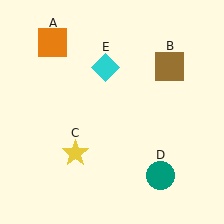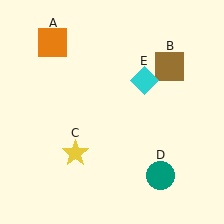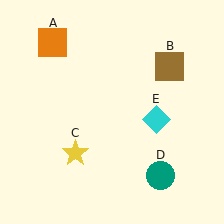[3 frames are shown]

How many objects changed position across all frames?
1 object changed position: cyan diamond (object E).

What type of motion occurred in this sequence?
The cyan diamond (object E) rotated clockwise around the center of the scene.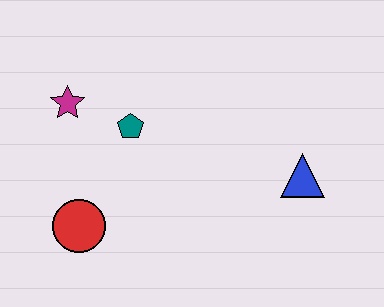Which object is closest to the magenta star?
The teal pentagon is closest to the magenta star.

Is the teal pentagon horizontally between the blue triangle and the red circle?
Yes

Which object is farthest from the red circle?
The blue triangle is farthest from the red circle.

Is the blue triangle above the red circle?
Yes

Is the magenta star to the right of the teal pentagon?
No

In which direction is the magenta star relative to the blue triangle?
The magenta star is to the left of the blue triangle.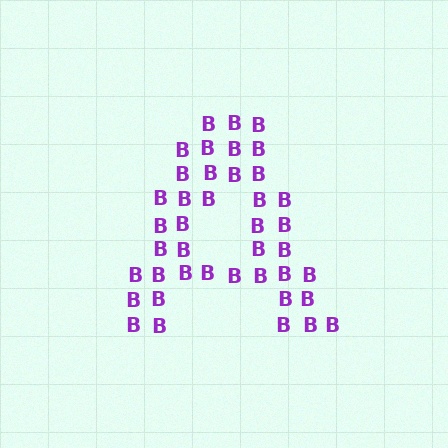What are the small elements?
The small elements are letter B's.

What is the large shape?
The large shape is the letter A.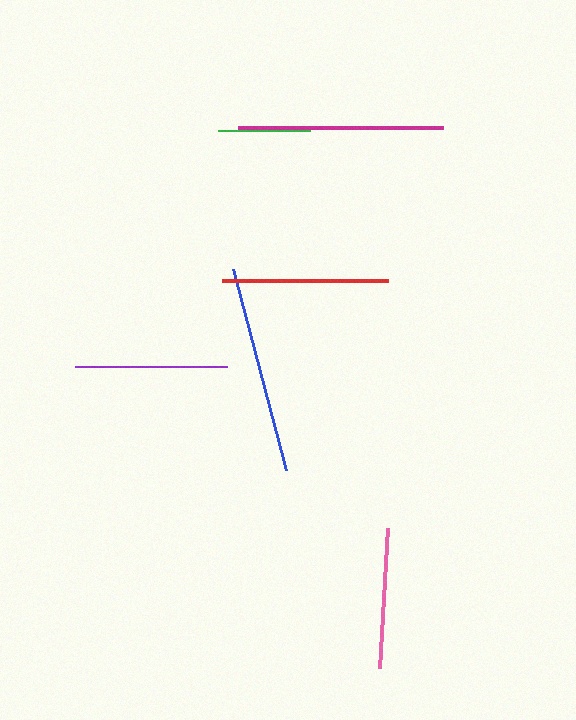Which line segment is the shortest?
The green line is the shortest at approximately 92 pixels.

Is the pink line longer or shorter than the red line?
The red line is longer than the pink line.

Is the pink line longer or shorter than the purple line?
The purple line is longer than the pink line.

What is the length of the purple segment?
The purple segment is approximately 151 pixels long.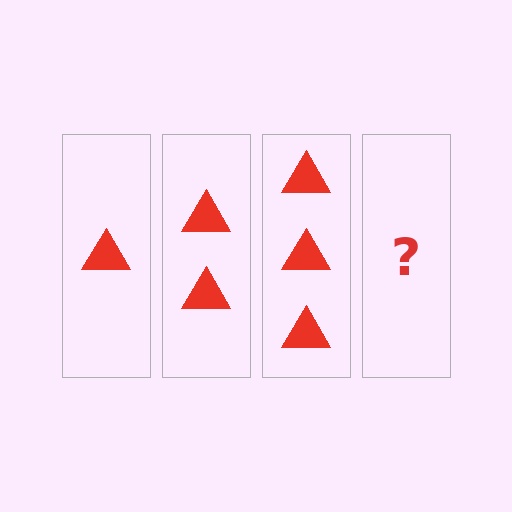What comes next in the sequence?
The next element should be 4 triangles.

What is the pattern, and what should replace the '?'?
The pattern is that each step adds one more triangle. The '?' should be 4 triangles.